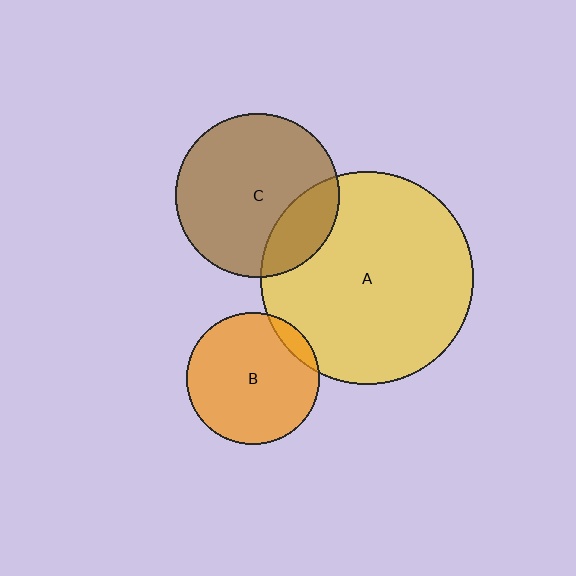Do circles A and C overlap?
Yes.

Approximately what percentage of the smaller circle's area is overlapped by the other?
Approximately 20%.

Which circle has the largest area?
Circle A (yellow).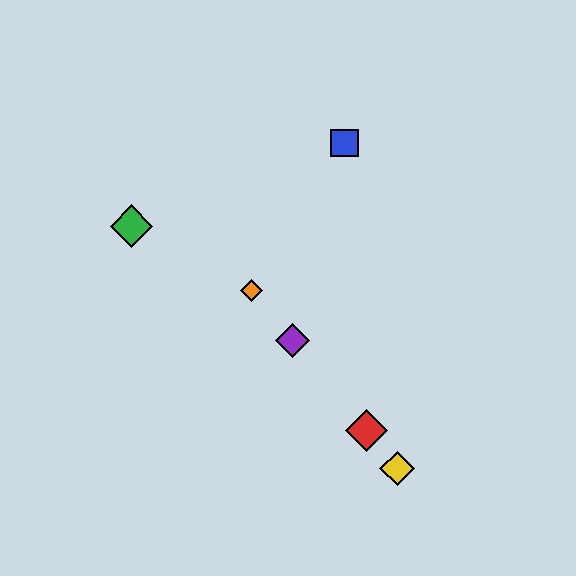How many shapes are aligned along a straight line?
4 shapes (the red diamond, the yellow diamond, the purple diamond, the orange diamond) are aligned along a straight line.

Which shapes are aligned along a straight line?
The red diamond, the yellow diamond, the purple diamond, the orange diamond are aligned along a straight line.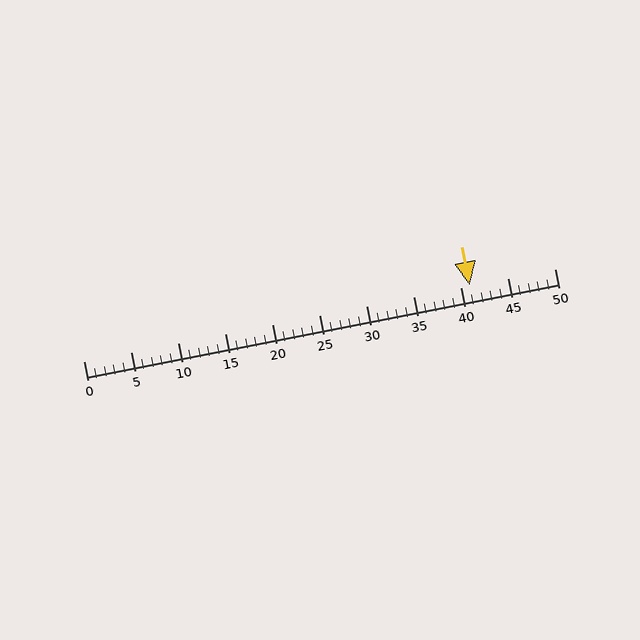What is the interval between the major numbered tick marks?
The major tick marks are spaced 5 units apart.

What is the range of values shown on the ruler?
The ruler shows values from 0 to 50.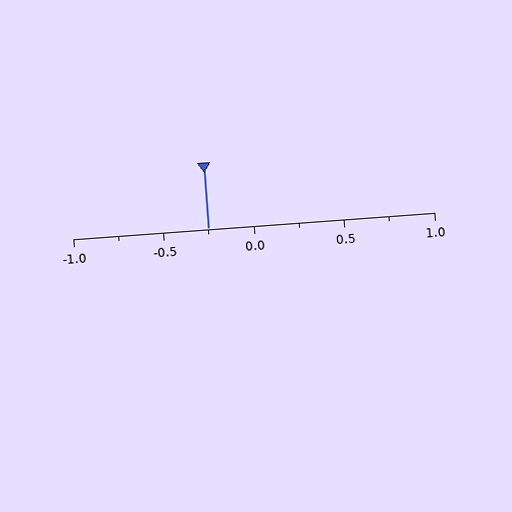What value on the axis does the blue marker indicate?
The marker indicates approximately -0.25.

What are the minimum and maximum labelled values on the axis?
The axis runs from -1.0 to 1.0.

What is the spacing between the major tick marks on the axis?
The major ticks are spaced 0.5 apart.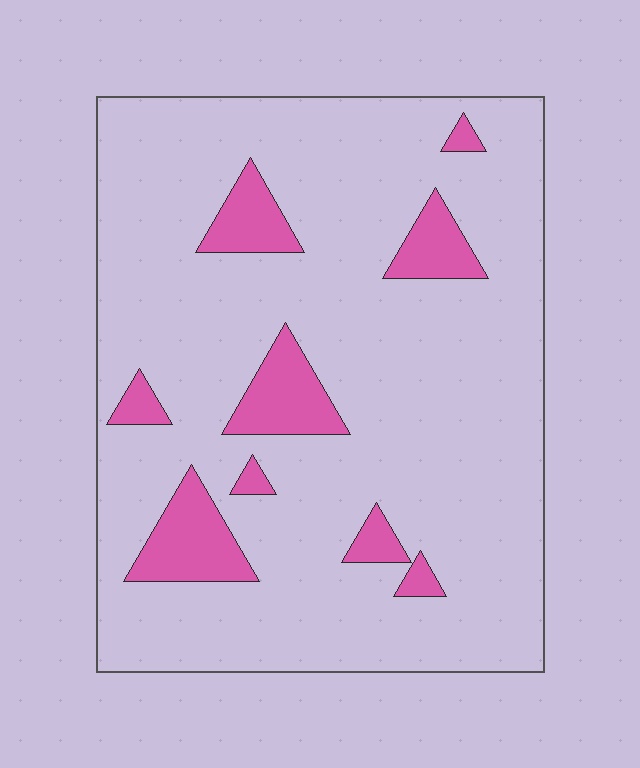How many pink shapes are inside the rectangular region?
9.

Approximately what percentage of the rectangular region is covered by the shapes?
Approximately 15%.